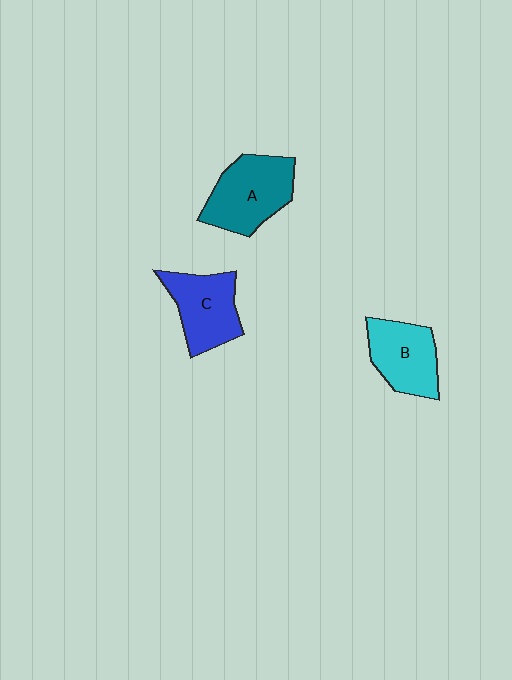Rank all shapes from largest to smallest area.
From largest to smallest: A (teal), C (blue), B (cyan).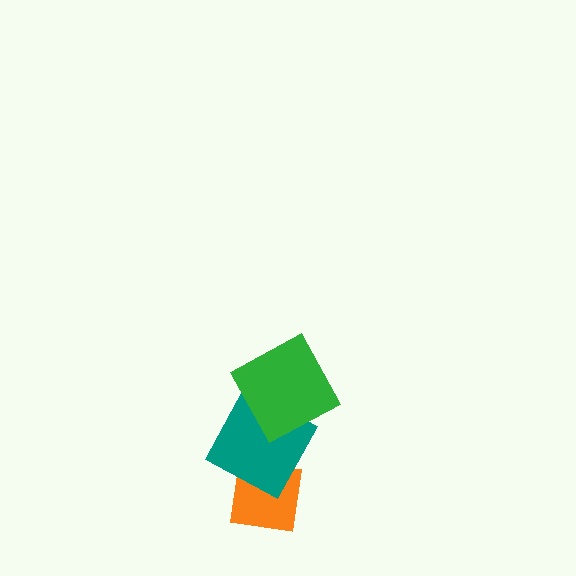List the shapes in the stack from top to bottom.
From top to bottom: the green square, the teal square, the orange square.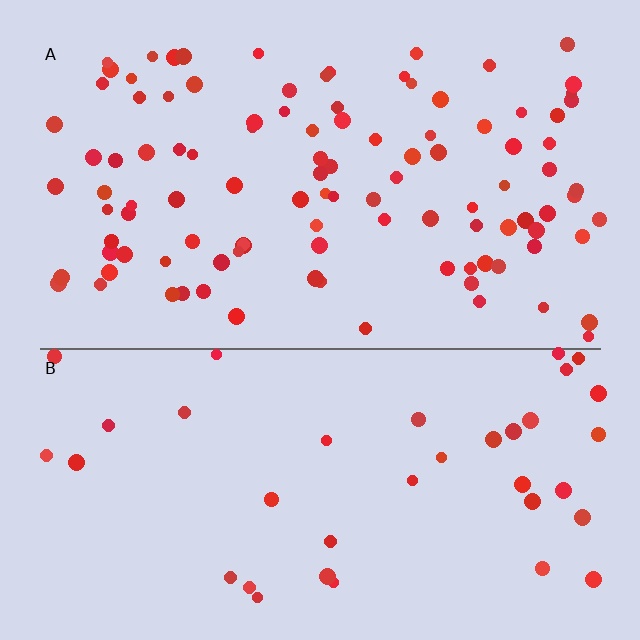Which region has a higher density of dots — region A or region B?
A (the top).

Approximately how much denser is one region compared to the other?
Approximately 2.7× — region A over region B.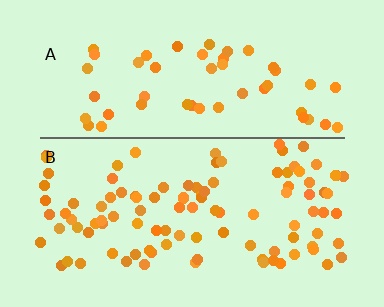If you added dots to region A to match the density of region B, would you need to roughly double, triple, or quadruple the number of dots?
Approximately double.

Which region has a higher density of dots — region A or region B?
B (the bottom).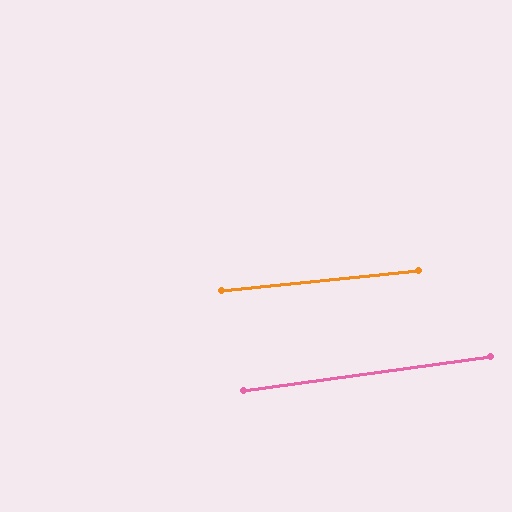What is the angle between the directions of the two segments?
Approximately 2 degrees.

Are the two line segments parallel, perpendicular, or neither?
Parallel — their directions differ by only 2.0°.